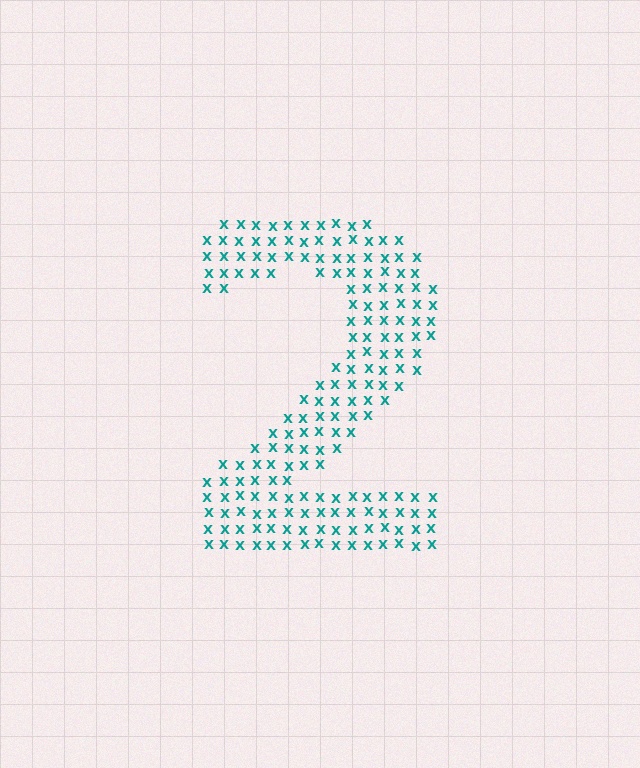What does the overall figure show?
The overall figure shows the digit 2.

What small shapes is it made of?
It is made of small letter X's.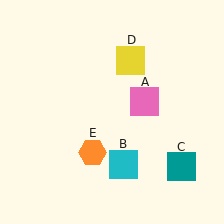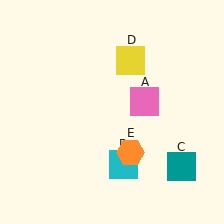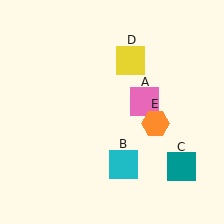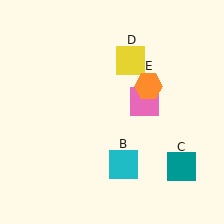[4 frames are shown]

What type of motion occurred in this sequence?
The orange hexagon (object E) rotated counterclockwise around the center of the scene.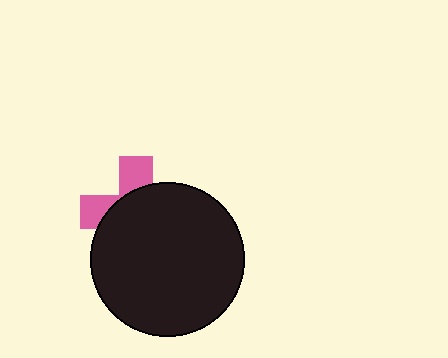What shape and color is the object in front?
The object in front is a black circle.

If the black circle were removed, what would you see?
You would see the complete pink cross.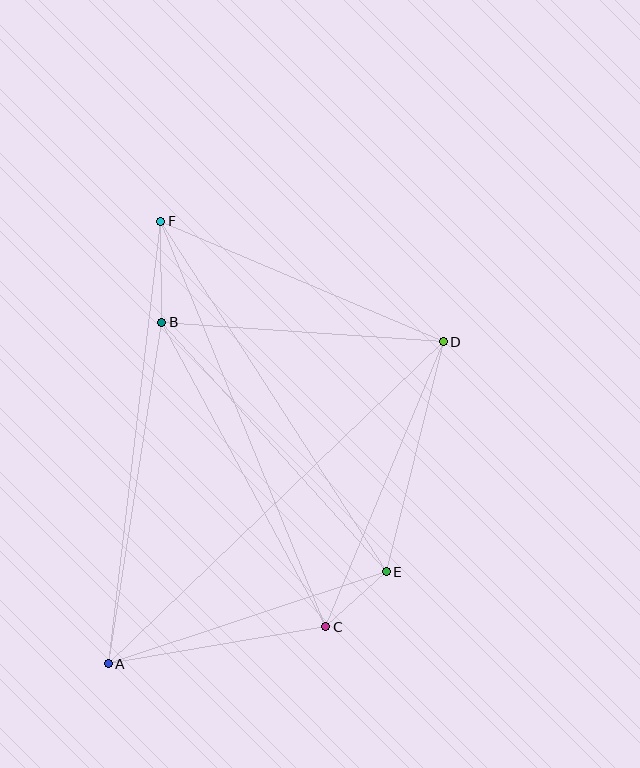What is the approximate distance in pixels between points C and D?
The distance between C and D is approximately 308 pixels.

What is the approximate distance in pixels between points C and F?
The distance between C and F is approximately 438 pixels.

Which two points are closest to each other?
Points C and E are closest to each other.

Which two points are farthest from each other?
Points A and D are farthest from each other.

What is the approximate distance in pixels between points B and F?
The distance between B and F is approximately 101 pixels.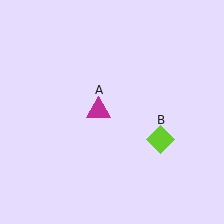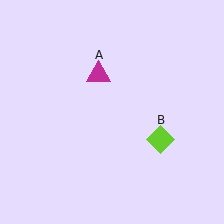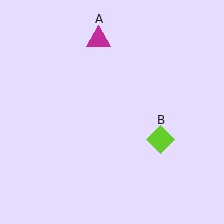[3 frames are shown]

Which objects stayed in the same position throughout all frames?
Lime diamond (object B) remained stationary.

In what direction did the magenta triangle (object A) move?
The magenta triangle (object A) moved up.